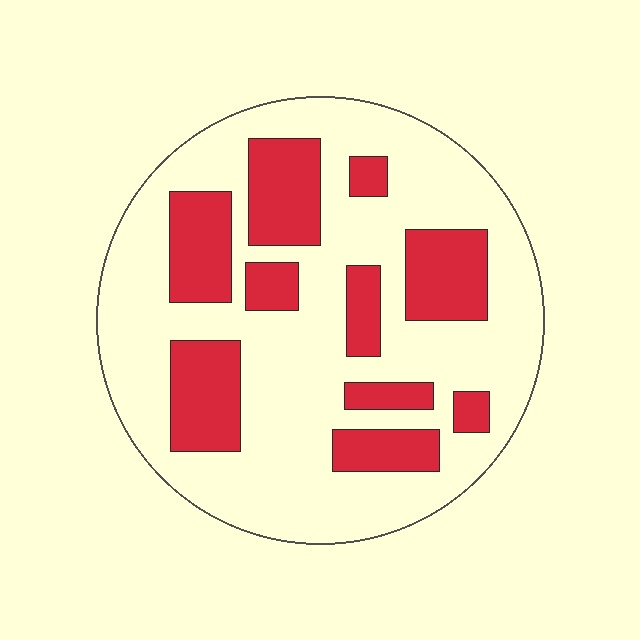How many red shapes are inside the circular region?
10.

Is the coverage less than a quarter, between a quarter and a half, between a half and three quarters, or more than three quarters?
Between a quarter and a half.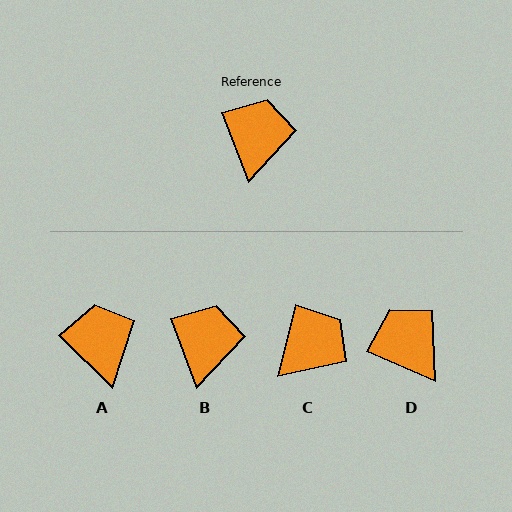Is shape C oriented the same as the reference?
No, it is off by about 35 degrees.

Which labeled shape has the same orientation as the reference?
B.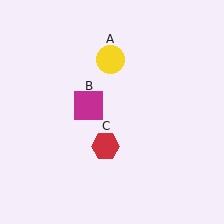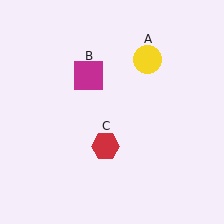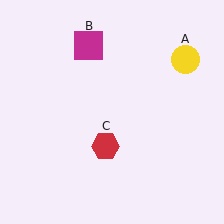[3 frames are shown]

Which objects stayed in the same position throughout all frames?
Red hexagon (object C) remained stationary.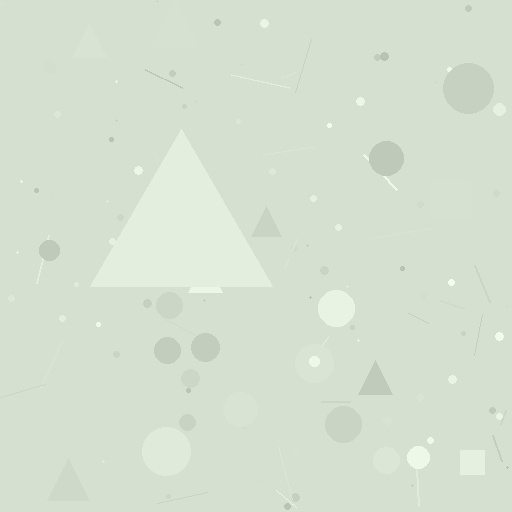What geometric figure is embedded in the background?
A triangle is embedded in the background.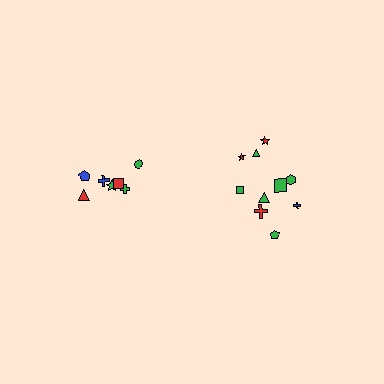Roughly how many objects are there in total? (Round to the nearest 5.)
Roughly 15 objects in total.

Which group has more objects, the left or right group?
The right group.